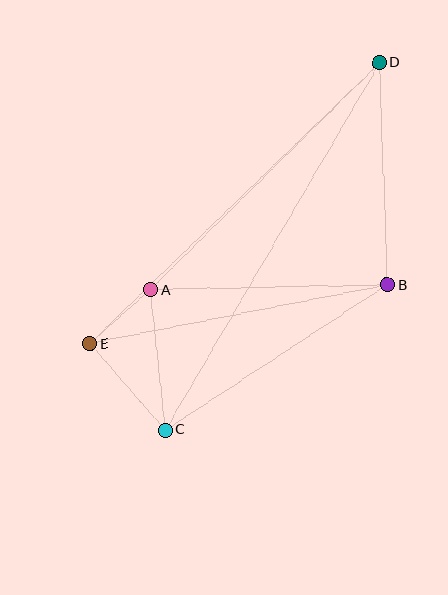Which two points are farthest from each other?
Points C and D are farthest from each other.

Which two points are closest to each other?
Points A and E are closest to each other.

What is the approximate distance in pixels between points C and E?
The distance between C and E is approximately 115 pixels.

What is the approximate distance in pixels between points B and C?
The distance between B and C is approximately 265 pixels.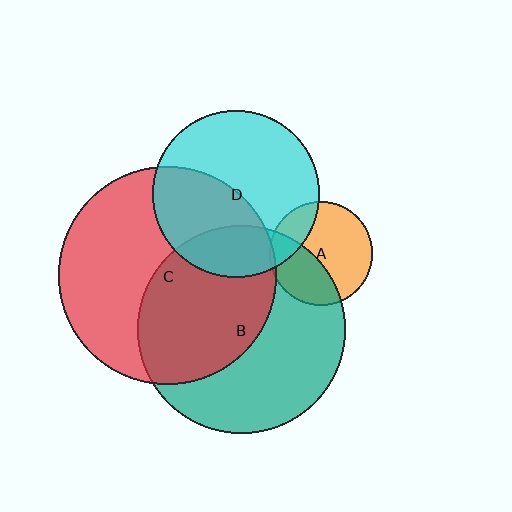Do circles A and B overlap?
Yes.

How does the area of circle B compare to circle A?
Approximately 4.0 times.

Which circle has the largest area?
Circle C (red).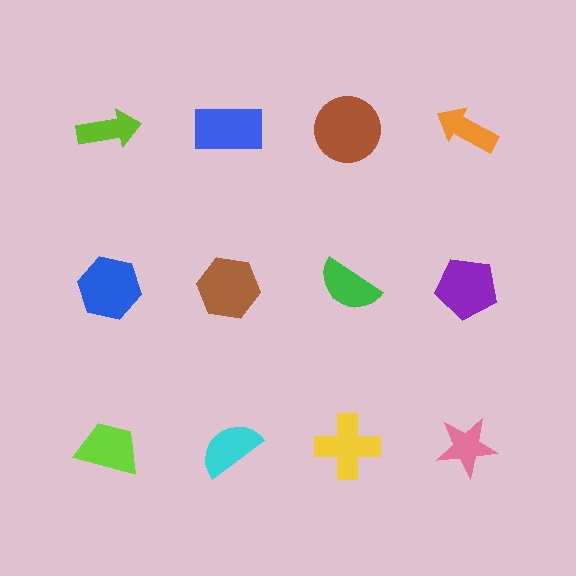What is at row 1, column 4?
An orange arrow.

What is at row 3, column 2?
A cyan semicircle.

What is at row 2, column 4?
A purple pentagon.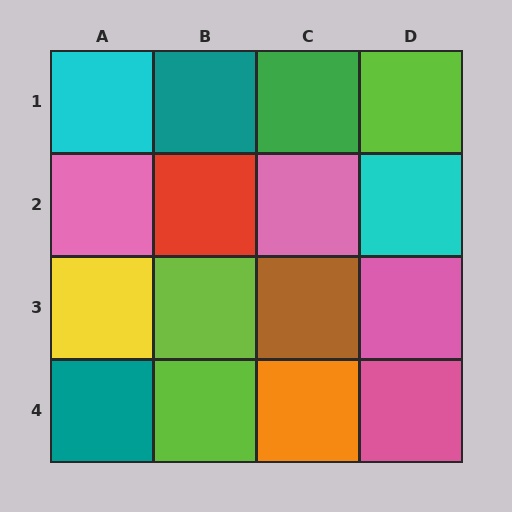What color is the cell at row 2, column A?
Pink.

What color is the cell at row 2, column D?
Cyan.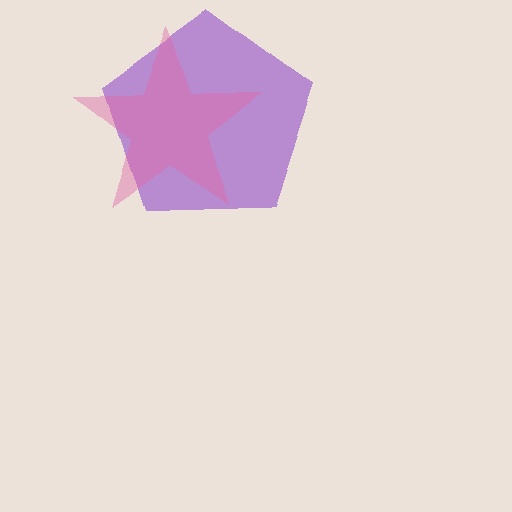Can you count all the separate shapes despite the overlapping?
Yes, there are 2 separate shapes.